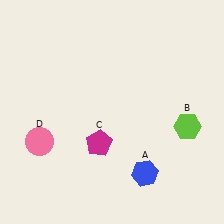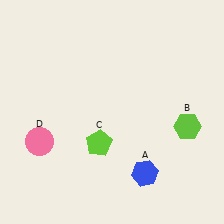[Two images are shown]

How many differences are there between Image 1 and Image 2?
There is 1 difference between the two images.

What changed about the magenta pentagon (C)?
In Image 1, C is magenta. In Image 2, it changed to lime.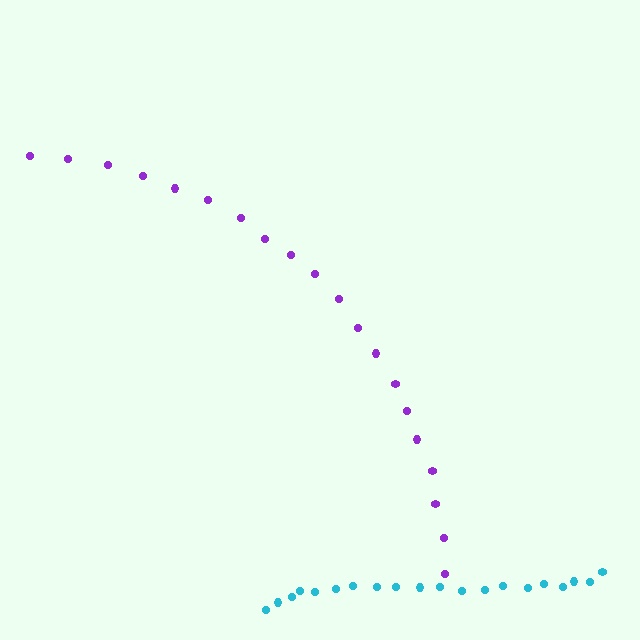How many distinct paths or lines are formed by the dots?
There are 2 distinct paths.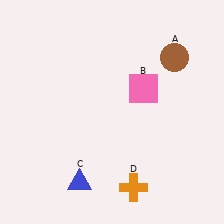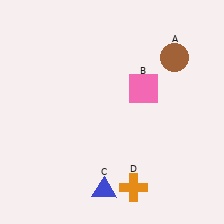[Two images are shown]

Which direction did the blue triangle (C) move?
The blue triangle (C) moved right.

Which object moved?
The blue triangle (C) moved right.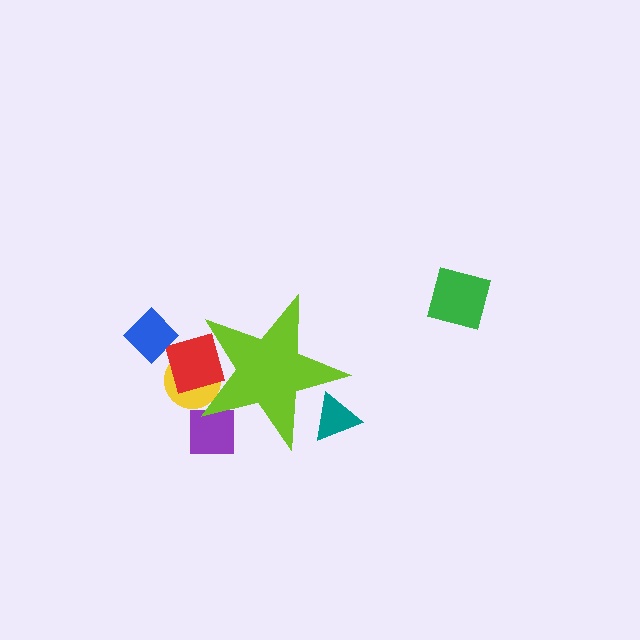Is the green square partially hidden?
No, the green square is fully visible.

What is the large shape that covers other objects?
A lime star.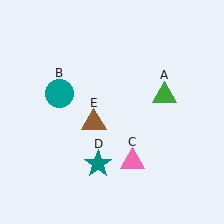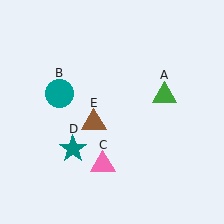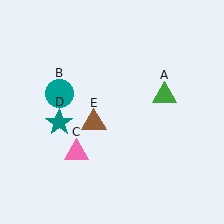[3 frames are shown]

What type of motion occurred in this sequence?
The pink triangle (object C), teal star (object D) rotated clockwise around the center of the scene.